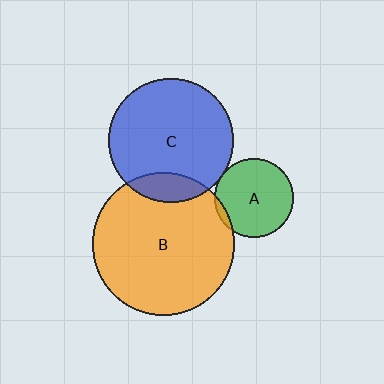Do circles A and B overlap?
Yes.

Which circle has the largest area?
Circle B (orange).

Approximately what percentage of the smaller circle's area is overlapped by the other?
Approximately 5%.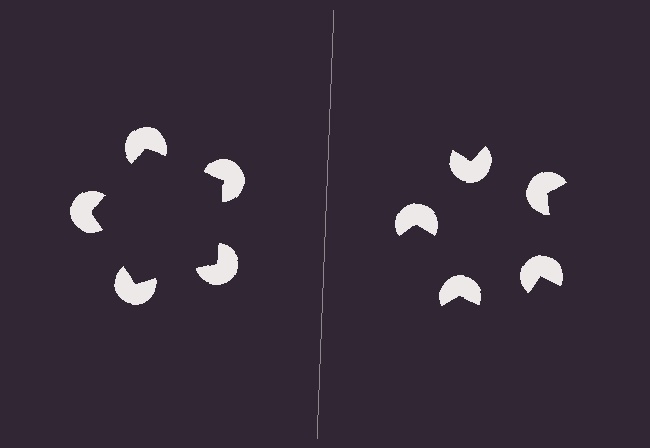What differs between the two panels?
The pac-man discs are positioned identically on both sides; only the wedge orientations differ. On the left they align to a pentagon; on the right they are misaligned.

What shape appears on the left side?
An illusory pentagon.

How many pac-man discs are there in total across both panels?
10 — 5 on each side.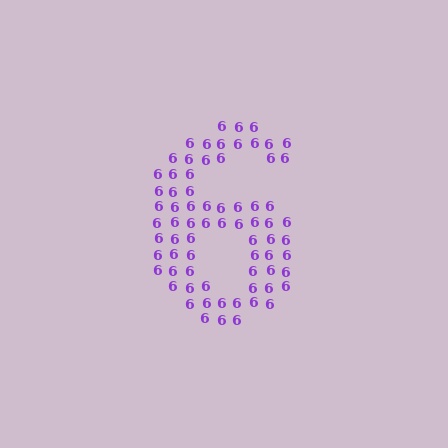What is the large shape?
The large shape is the digit 6.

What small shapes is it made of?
It is made of small digit 6's.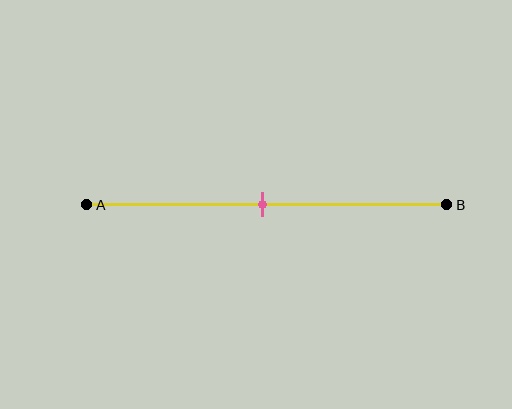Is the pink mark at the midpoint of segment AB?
Yes, the mark is approximately at the midpoint.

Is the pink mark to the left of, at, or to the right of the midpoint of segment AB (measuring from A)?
The pink mark is approximately at the midpoint of segment AB.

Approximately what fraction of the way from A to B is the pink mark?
The pink mark is approximately 50% of the way from A to B.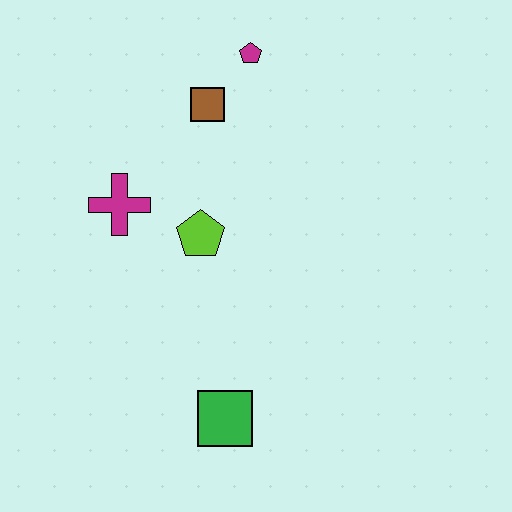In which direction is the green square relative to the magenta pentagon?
The green square is below the magenta pentagon.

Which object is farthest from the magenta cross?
The green square is farthest from the magenta cross.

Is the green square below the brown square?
Yes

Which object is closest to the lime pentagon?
The magenta cross is closest to the lime pentagon.